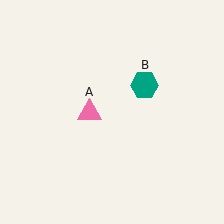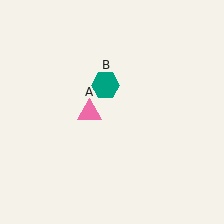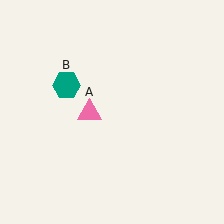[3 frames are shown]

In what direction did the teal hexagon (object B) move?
The teal hexagon (object B) moved left.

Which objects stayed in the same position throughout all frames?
Pink triangle (object A) remained stationary.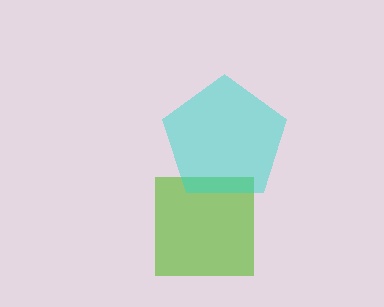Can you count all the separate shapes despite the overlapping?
Yes, there are 2 separate shapes.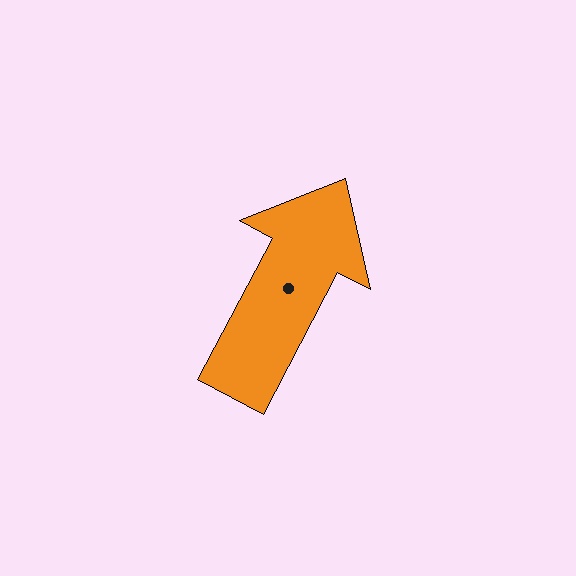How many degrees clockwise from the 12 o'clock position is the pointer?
Approximately 28 degrees.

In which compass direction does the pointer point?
Northeast.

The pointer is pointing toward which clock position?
Roughly 1 o'clock.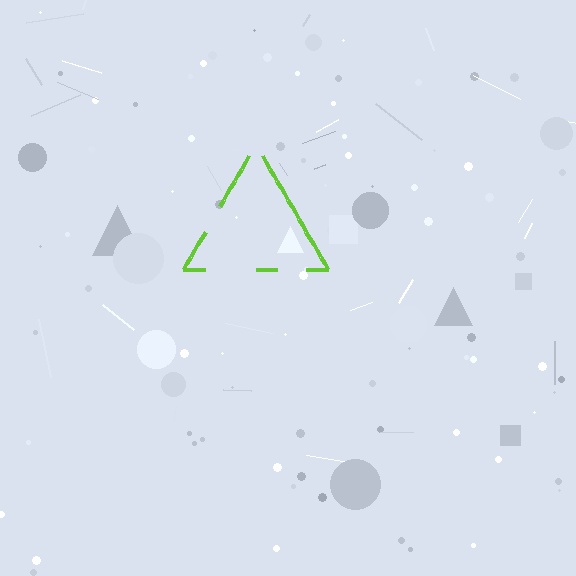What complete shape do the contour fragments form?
The contour fragments form a triangle.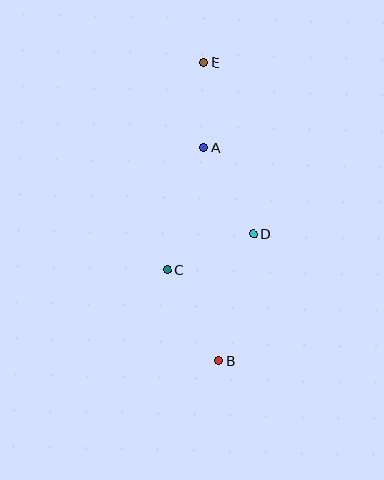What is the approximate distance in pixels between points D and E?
The distance between D and E is approximately 178 pixels.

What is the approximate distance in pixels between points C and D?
The distance between C and D is approximately 93 pixels.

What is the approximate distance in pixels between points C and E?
The distance between C and E is approximately 210 pixels.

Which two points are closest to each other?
Points A and E are closest to each other.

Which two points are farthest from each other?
Points B and E are farthest from each other.